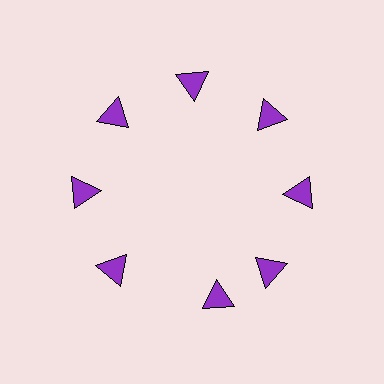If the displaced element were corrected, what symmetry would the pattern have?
It would have 8-fold rotational symmetry — the pattern would map onto itself every 45 degrees.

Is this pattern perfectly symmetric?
No. The 8 purple triangles are arranged in a ring, but one element near the 6 o'clock position is rotated out of alignment along the ring, breaking the 8-fold rotational symmetry.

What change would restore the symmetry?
The symmetry would be restored by rotating it back into even spacing with its neighbors so that all 8 triangles sit at equal angles and equal distance from the center.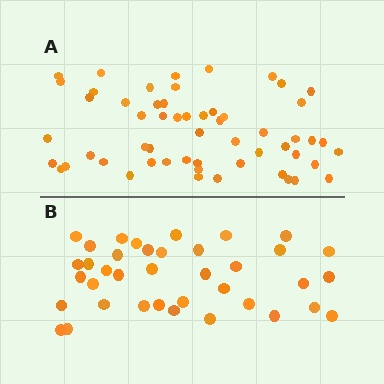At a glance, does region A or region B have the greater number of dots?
Region A (the top region) has more dots.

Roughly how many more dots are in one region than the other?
Region A has approximately 20 more dots than region B.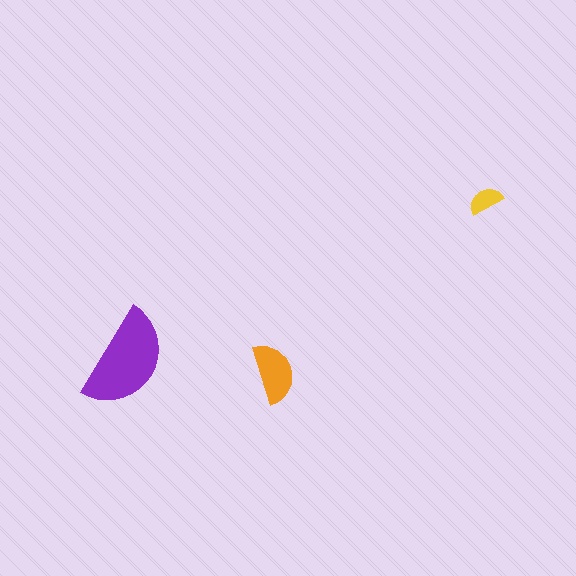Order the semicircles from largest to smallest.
the purple one, the orange one, the yellow one.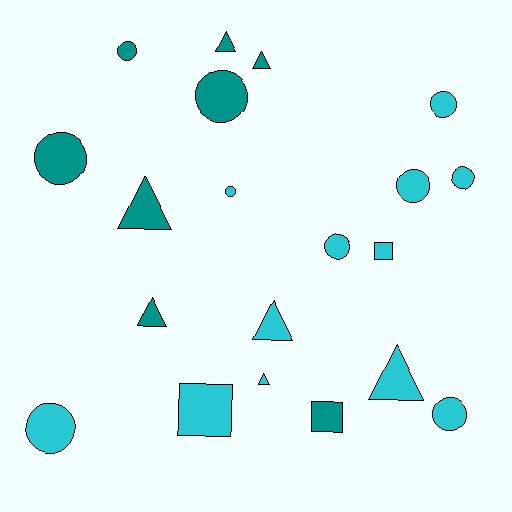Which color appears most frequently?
Cyan, with 12 objects.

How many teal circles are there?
There are 3 teal circles.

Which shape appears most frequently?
Circle, with 10 objects.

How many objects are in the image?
There are 20 objects.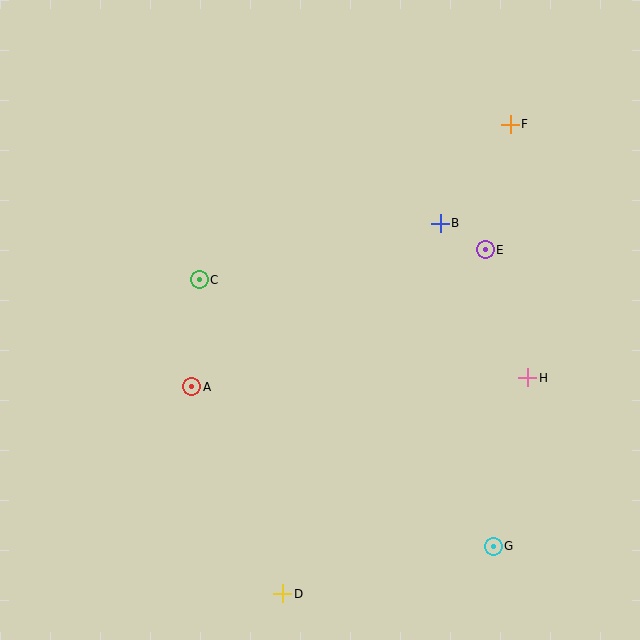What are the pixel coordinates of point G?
Point G is at (493, 546).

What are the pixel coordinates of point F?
Point F is at (510, 124).